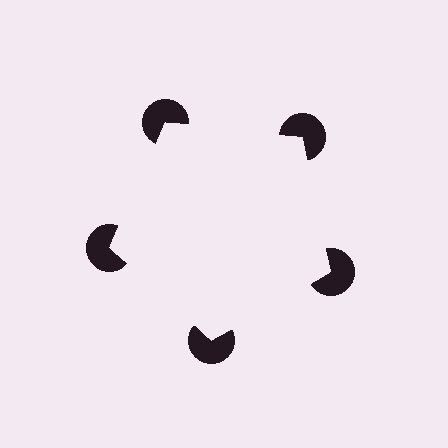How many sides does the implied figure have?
5 sides.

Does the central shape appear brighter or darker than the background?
It typically appears slightly brighter than the background, even though no actual brightness change is drawn.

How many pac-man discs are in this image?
There are 5 — one at each vertex of the illusory pentagon.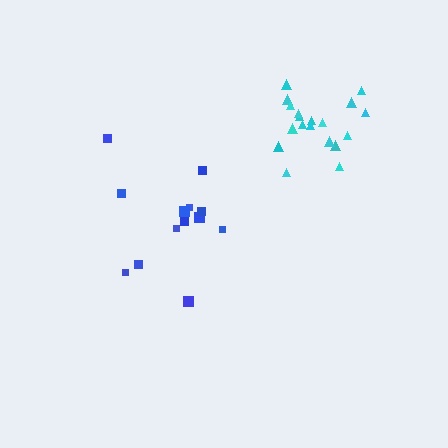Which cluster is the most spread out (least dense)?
Blue.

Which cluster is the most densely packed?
Cyan.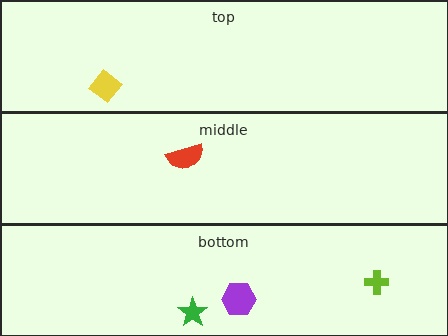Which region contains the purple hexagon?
The bottom region.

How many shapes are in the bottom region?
3.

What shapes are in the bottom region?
The purple hexagon, the lime cross, the green star.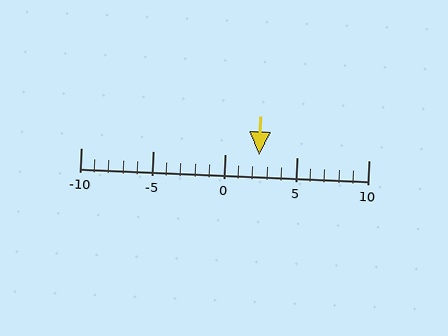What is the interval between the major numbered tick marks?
The major tick marks are spaced 5 units apart.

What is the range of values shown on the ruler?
The ruler shows values from -10 to 10.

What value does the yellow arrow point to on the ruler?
The yellow arrow points to approximately 2.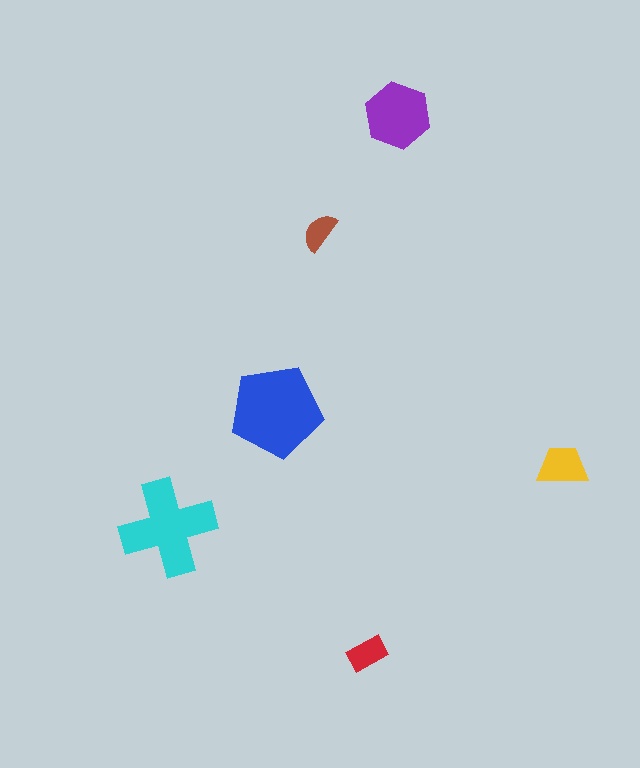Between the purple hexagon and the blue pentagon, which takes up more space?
The blue pentagon.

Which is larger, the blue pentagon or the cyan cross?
The blue pentagon.